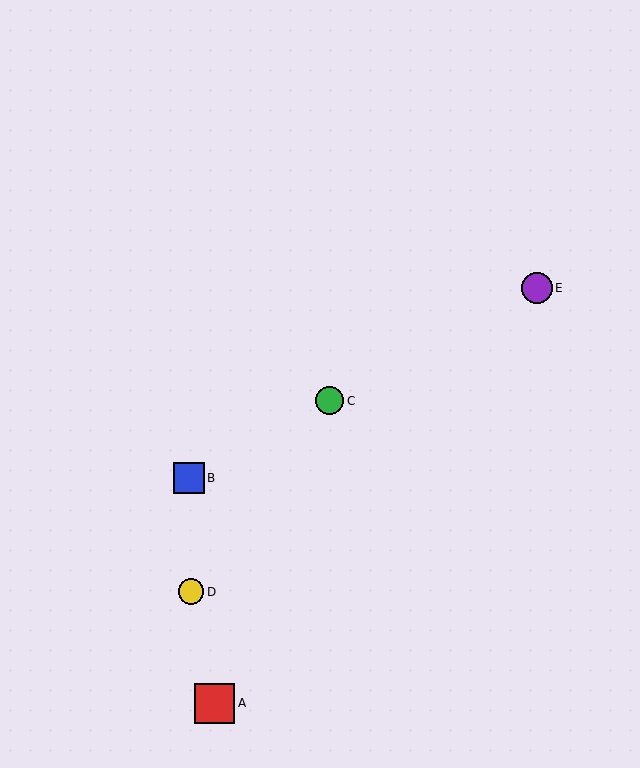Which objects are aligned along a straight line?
Objects B, C, E are aligned along a straight line.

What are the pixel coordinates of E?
Object E is at (537, 288).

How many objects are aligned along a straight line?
3 objects (B, C, E) are aligned along a straight line.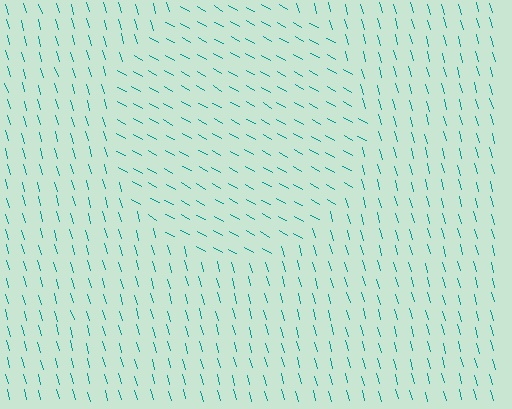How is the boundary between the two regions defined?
The boundary is defined purely by a change in line orientation (approximately 45 degrees difference). All lines are the same color and thickness.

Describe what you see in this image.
The image is filled with small teal line segments. A circle region in the image has lines oriented differently from the surrounding lines, creating a visible texture boundary.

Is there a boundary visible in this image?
Yes, there is a texture boundary formed by a change in line orientation.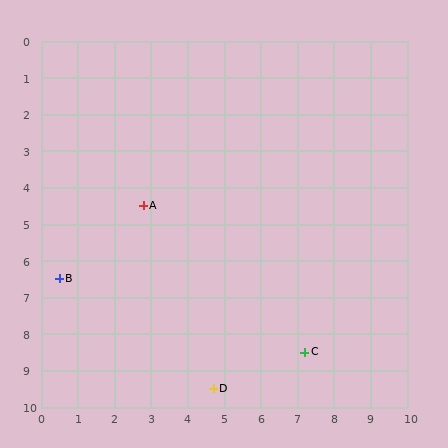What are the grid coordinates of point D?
Point D is at approximately (4.7, 9.5).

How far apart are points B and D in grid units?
Points B and D are about 5.2 grid units apart.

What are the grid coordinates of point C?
Point C is at approximately (7.2, 8.5).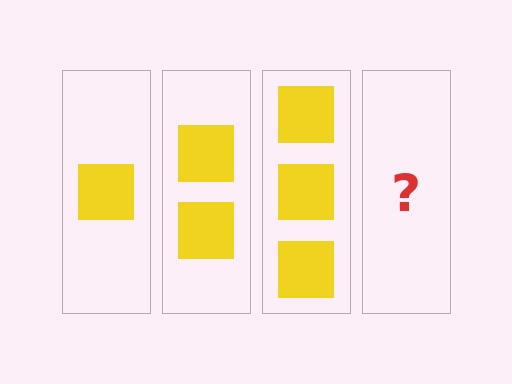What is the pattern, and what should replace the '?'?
The pattern is that each step adds one more square. The '?' should be 4 squares.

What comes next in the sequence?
The next element should be 4 squares.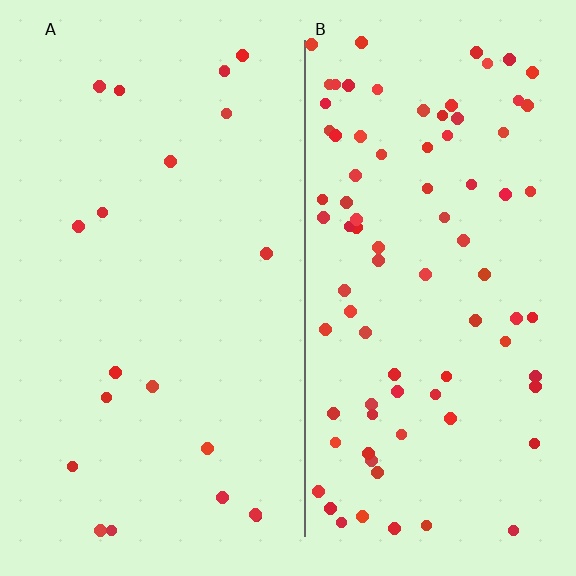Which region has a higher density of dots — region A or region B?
B (the right).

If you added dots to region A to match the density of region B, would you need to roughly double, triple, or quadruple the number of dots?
Approximately quadruple.